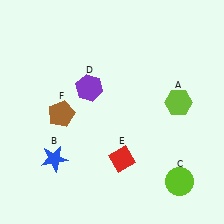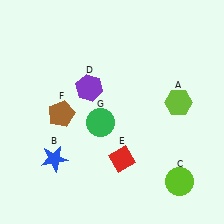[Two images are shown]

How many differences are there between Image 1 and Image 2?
There is 1 difference between the two images.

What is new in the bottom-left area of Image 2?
A green circle (G) was added in the bottom-left area of Image 2.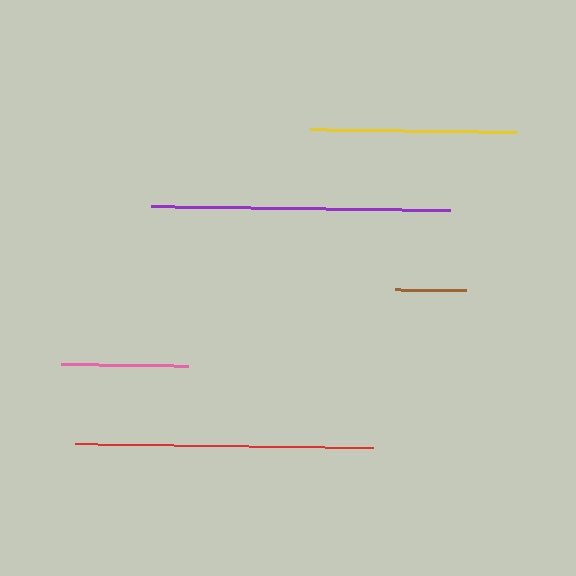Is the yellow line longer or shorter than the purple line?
The purple line is longer than the yellow line.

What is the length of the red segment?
The red segment is approximately 297 pixels long.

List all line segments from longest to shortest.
From longest to shortest: purple, red, yellow, pink, brown.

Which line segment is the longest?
The purple line is the longest at approximately 300 pixels.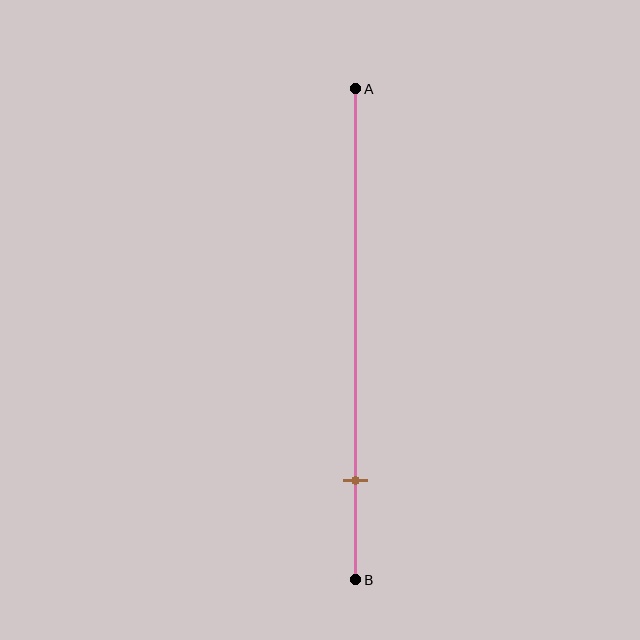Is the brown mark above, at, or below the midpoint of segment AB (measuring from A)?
The brown mark is below the midpoint of segment AB.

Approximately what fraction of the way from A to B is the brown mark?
The brown mark is approximately 80% of the way from A to B.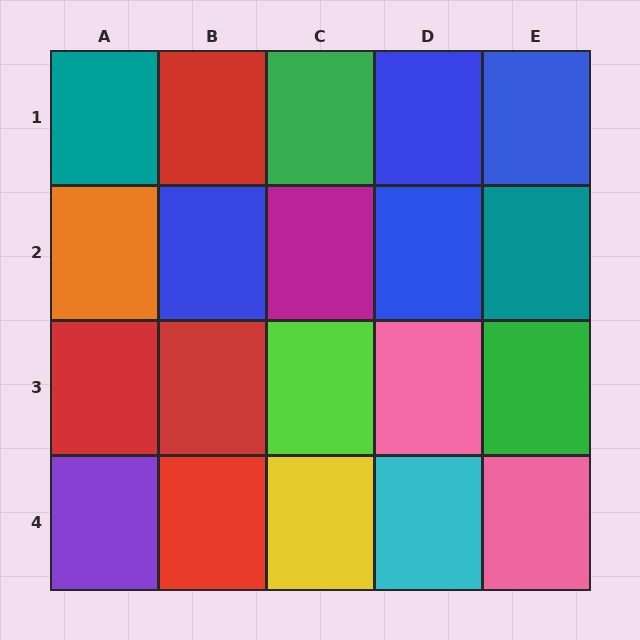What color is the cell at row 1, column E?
Blue.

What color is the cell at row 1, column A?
Teal.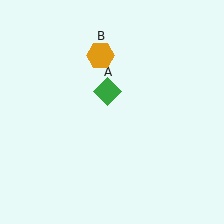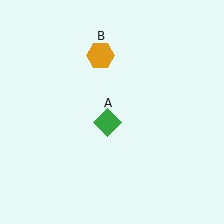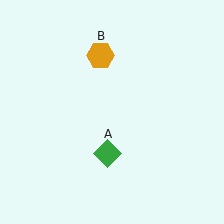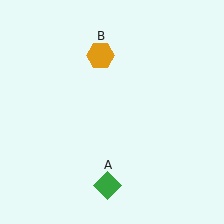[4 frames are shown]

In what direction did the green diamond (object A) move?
The green diamond (object A) moved down.